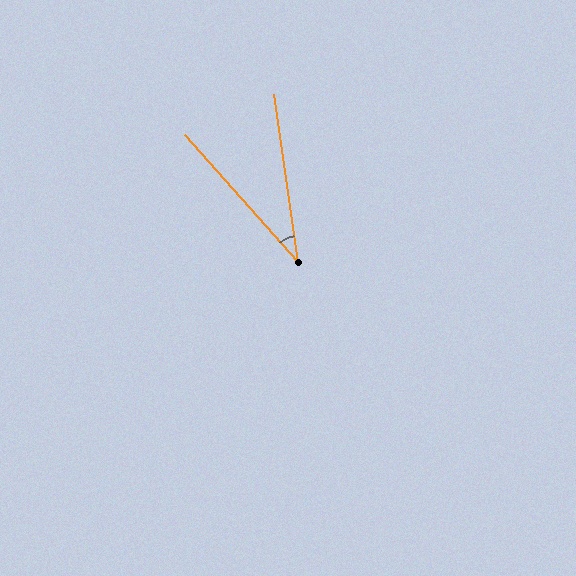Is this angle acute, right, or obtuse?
It is acute.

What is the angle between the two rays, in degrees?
Approximately 33 degrees.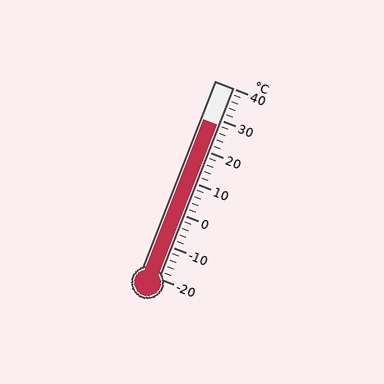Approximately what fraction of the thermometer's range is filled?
The thermometer is filled to approximately 80% of its range.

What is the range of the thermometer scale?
The thermometer scale ranges from -20°C to 40°C.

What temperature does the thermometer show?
The thermometer shows approximately 28°C.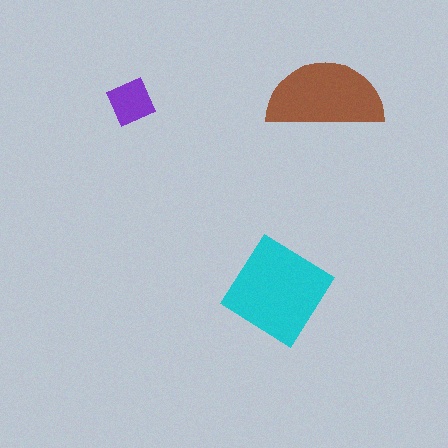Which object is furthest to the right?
The brown semicircle is rightmost.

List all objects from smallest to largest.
The purple square, the brown semicircle, the cyan diamond.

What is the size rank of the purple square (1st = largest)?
3rd.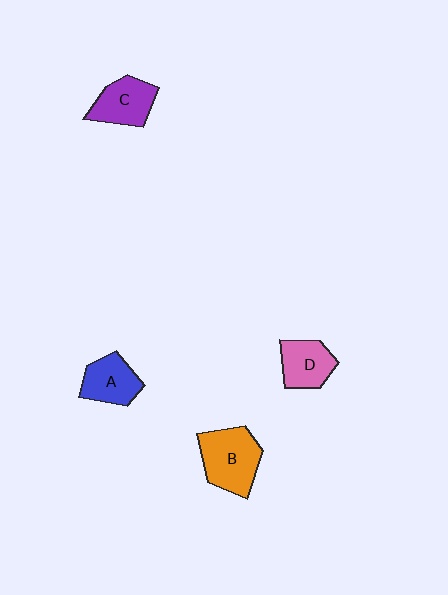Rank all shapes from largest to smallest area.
From largest to smallest: B (orange), C (purple), A (blue), D (pink).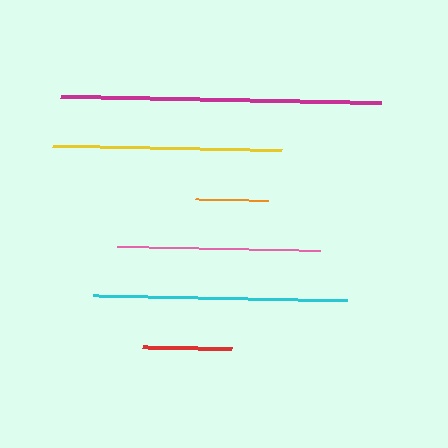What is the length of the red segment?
The red segment is approximately 90 pixels long.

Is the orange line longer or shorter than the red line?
The red line is longer than the orange line.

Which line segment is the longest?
The magenta line is the longest at approximately 322 pixels.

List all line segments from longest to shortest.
From longest to shortest: magenta, cyan, yellow, pink, red, orange.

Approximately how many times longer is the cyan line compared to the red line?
The cyan line is approximately 2.9 times the length of the red line.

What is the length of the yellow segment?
The yellow segment is approximately 229 pixels long.